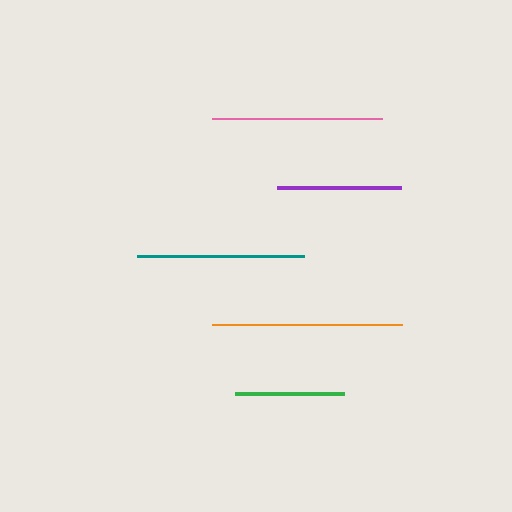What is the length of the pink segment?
The pink segment is approximately 170 pixels long.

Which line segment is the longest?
The orange line is the longest at approximately 190 pixels.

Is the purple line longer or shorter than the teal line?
The teal line is longer than the purple line.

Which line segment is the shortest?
The green line is the shortest at approximately 109 pixels.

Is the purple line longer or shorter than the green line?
The purple line is longer than the green line.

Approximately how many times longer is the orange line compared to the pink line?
The orange line is approximately 1.1 times the length of the pink line.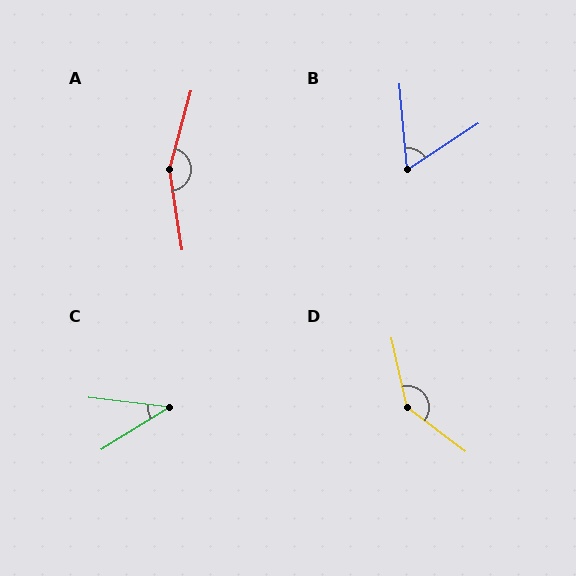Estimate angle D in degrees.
Approximately 139 degrees.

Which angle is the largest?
A, at approximately 156 degrees.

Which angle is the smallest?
C, at approximately 39 degrees.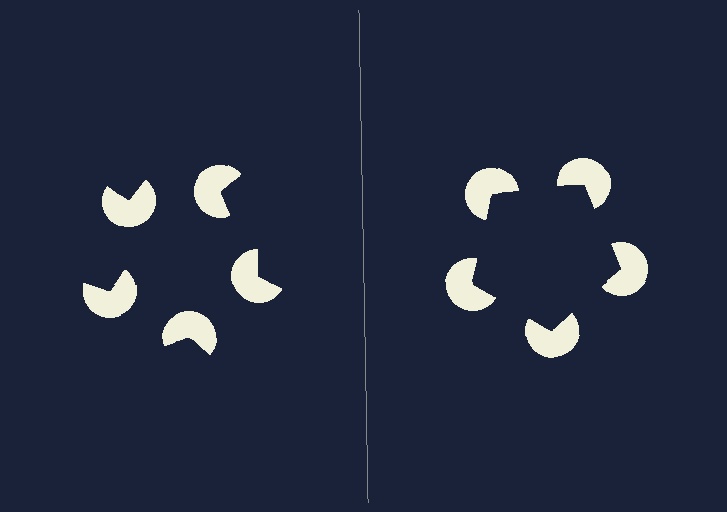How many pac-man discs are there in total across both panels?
10 — 5 on each side.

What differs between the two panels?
The pac-man discs are positioned identically on both sides; only the wedge orientations differ. On the right they align to a pentagon; on the left they are misaligned.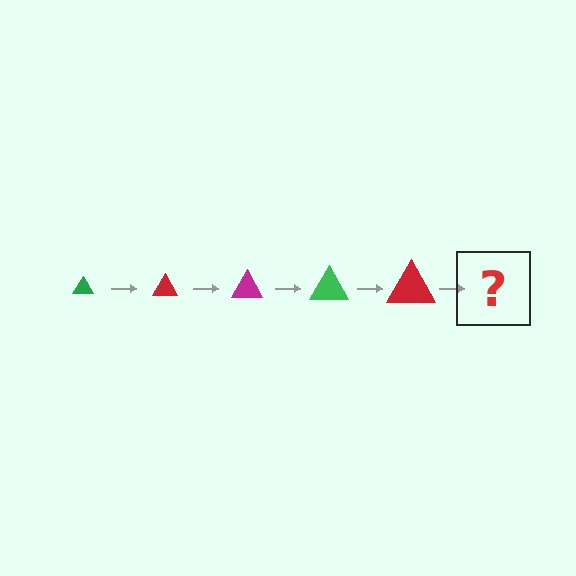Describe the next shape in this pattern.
It should be a magenta triangle, larger than the previous one.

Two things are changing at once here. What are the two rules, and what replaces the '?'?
The two rules are that the triangle grows larger each step and the color cycles through green, red, and magenta. The '?' should be a magenta triangle, larger than the previous one.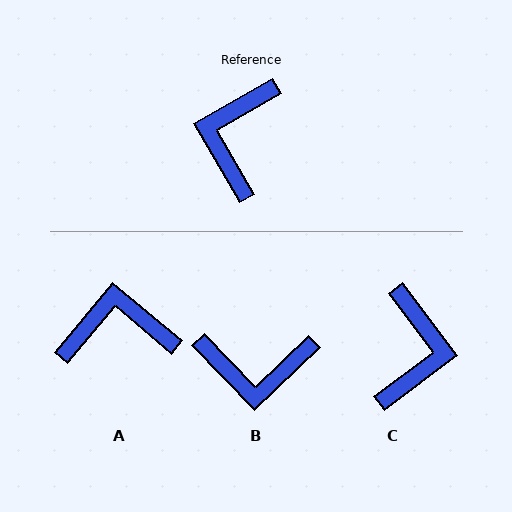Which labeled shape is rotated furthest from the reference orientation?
C, about 173 degrees away.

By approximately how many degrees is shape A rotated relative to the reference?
Approximately 70 degrees clockwise.